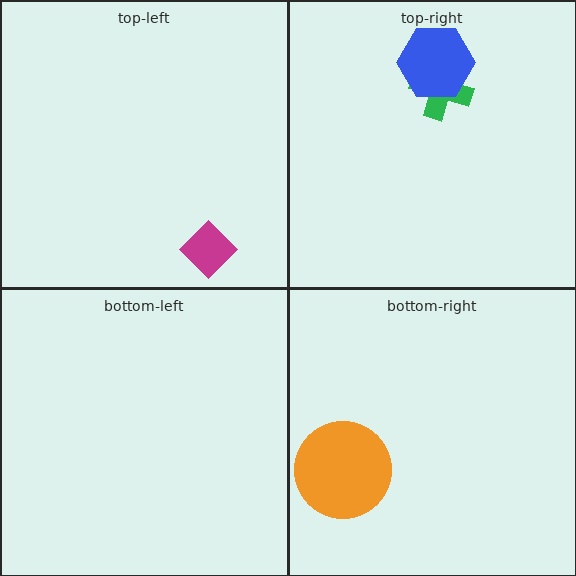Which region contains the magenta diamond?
The top-left region.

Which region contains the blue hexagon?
The top-right region.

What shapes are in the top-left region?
The magenta diamond.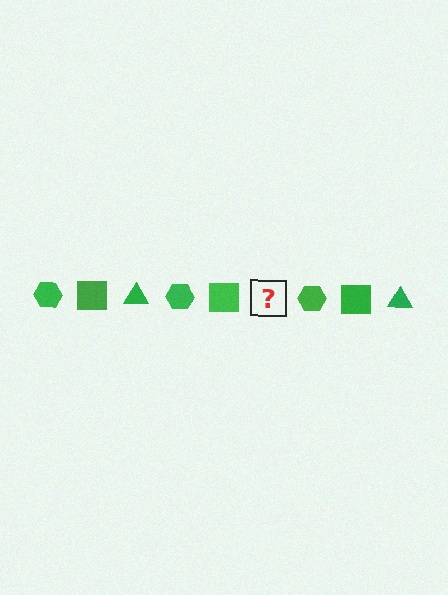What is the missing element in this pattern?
The missing element is a green triangle.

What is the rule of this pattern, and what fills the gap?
The rule is that the pattern cycles through hexagon, square, triangle shapes in green. The gap should be filled with a green triangle.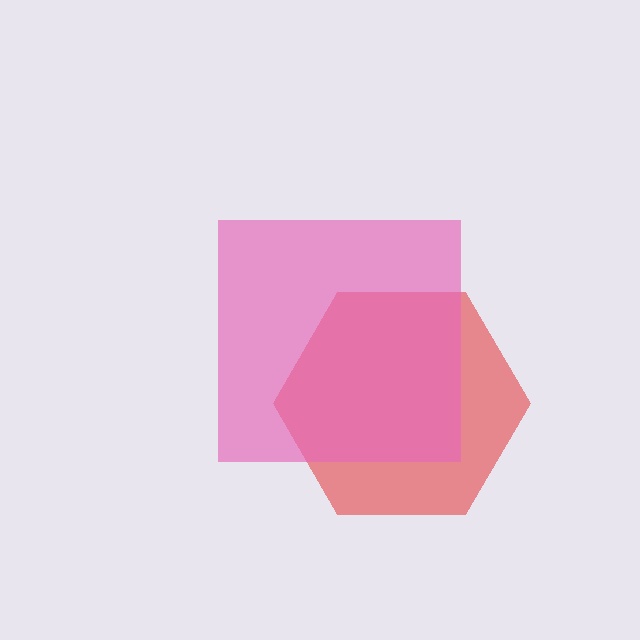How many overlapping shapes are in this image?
There are 2 overlapping shapes in the image.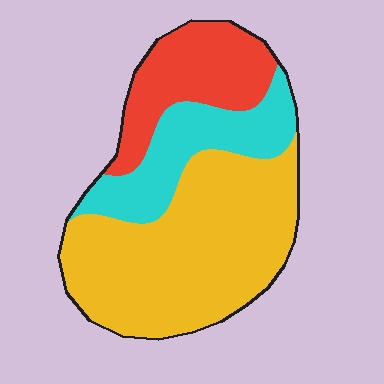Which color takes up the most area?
Yellow, at roughly 55%.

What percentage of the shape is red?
Red takes up about one fifth (1/5) of the shape.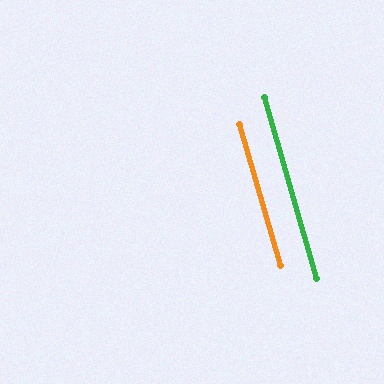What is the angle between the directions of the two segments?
Approximately 0 degrees.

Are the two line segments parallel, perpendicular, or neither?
Parallel — their directions differ by only 0.0°.